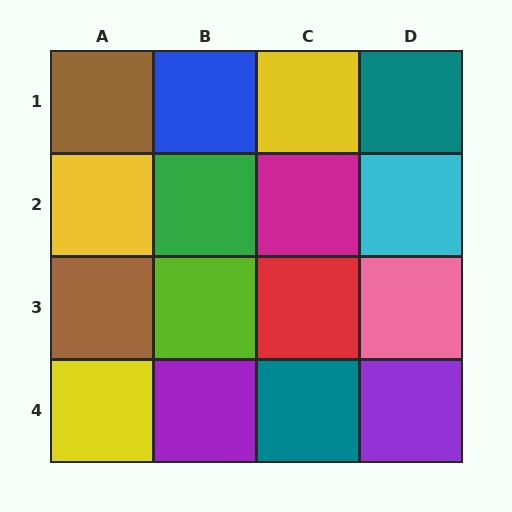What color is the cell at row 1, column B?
Blue.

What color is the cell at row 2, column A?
Yellow.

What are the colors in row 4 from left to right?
Yellow, purple, teal, purple.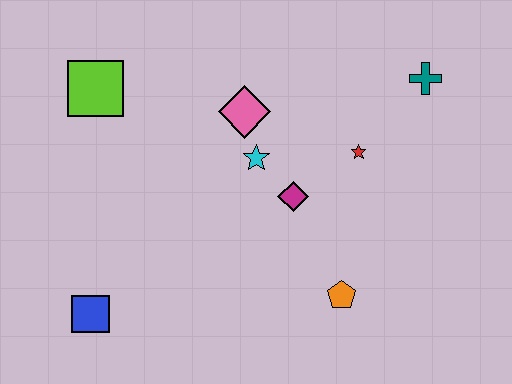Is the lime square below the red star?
No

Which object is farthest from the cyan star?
The blue square is farthest from the cyan star.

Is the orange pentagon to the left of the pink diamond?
No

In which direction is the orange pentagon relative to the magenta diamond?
The orange pentagon is below the magenta diamond.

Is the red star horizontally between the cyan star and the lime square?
No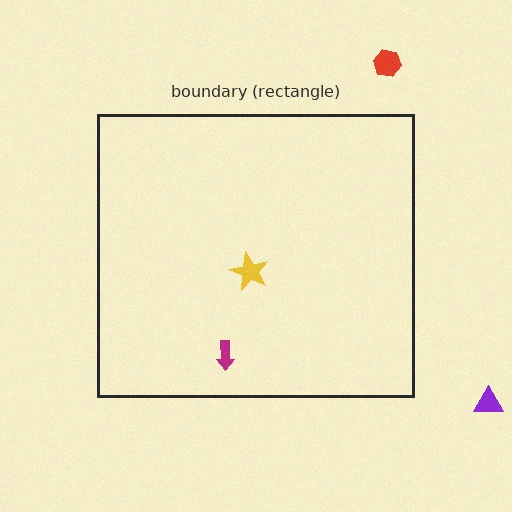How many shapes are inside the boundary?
2 inside, 2 outside.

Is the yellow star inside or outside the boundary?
Inside.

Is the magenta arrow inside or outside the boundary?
Inside.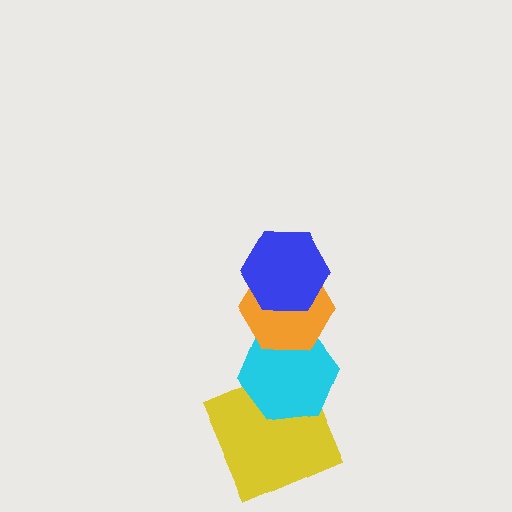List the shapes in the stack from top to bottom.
From top to bottom: the blue hexagon, the orange hexagon, the cyan hexagon, the yellow square.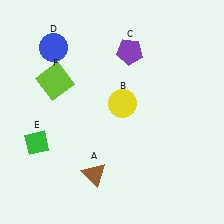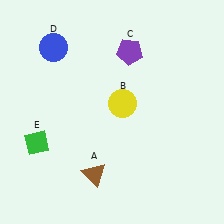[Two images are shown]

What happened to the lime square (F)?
The lime square (F) was removed in Image 2. It was in the top-left area of Image 1.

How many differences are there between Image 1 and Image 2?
There is 1 difference between the two images.